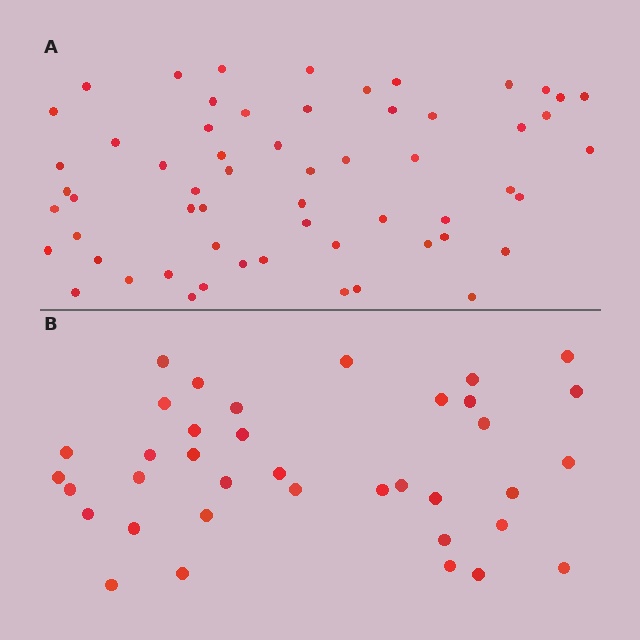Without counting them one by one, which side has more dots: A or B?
Region A (the top region) has more dots.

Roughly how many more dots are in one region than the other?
Region A has approximately 20 more dots than region B.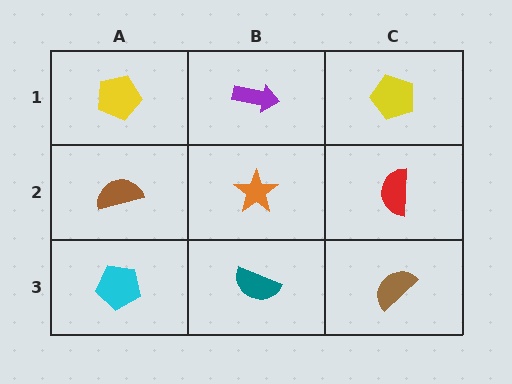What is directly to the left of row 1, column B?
A yellow pentagon.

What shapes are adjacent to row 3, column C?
A red semicircle (row 2, column C), a teal semicircle (row 3, column B).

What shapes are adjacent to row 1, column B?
An orange star (row 2, column B), a yellow pentagon (row 1, column A), a yellow pentagon (row 1, column C).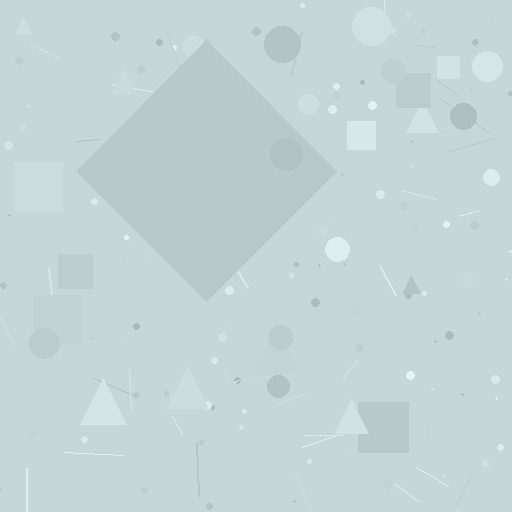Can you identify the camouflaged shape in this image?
The camouflaged shape is a diamond.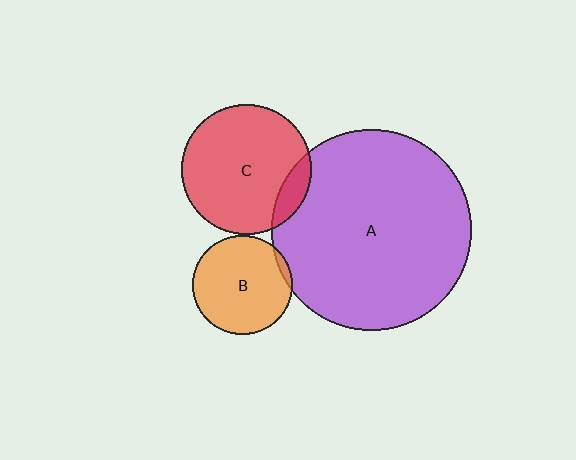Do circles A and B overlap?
Yes.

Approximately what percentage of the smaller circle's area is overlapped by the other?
Approximately 5%.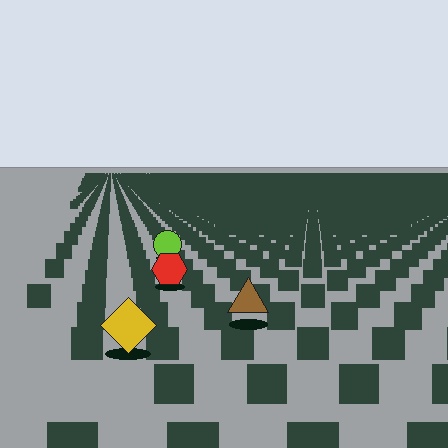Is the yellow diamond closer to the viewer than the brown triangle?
Yes. The yellow diamond is closer — you can tell from the texture gradient: the ground texture is coarser near it.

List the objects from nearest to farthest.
From nearest to farthest: the yellow diamond, the brown triangle, the red hexagon, the lime circle.